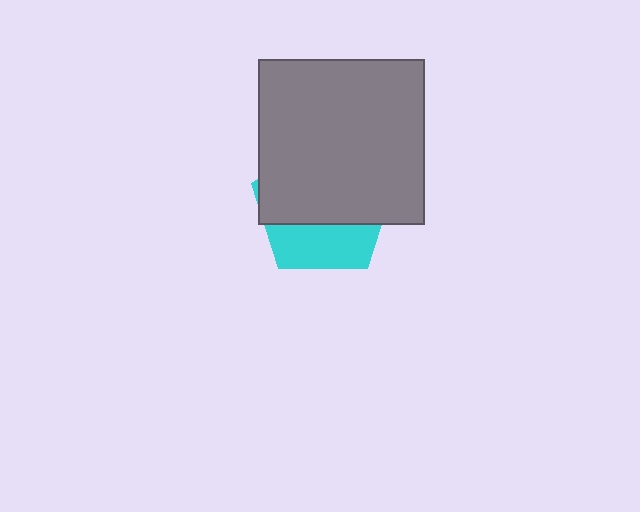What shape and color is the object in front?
The object in front is a gray square.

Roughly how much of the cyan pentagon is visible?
A small part of it is visible (roughly 34%).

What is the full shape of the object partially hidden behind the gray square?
The partially hidden object is a cyan pentagon.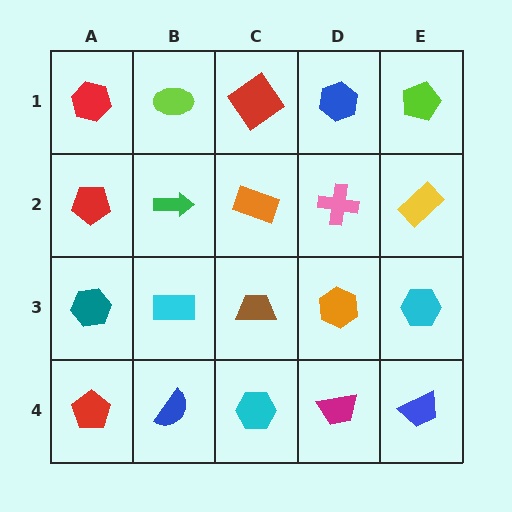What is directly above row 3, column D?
A pink cross.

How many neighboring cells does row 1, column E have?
2.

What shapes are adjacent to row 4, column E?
A cyan hexagon (row 3, column E), a magenta trapezoid (row 4, column D).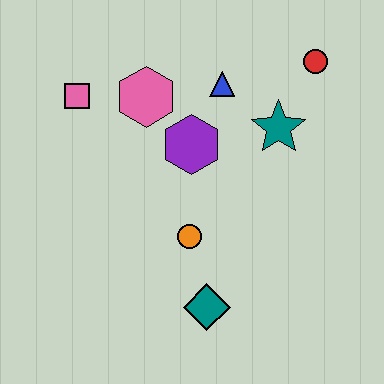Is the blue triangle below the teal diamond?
No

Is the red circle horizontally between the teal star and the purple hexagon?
No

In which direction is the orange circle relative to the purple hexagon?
The orange circle is below the purple hexagon.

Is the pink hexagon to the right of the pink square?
Yes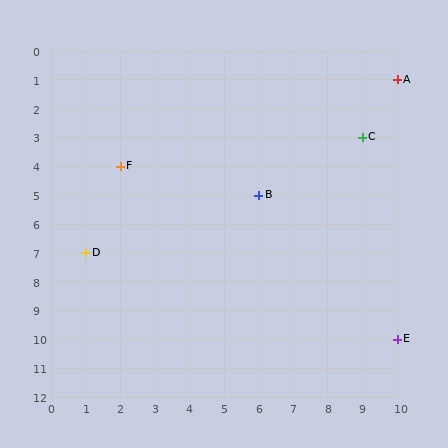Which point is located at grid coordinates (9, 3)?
Point C is at (9, 3).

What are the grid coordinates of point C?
Point C is at grid coordinates (9, 3).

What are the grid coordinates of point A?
Point A is at grid coordinates (10, 1).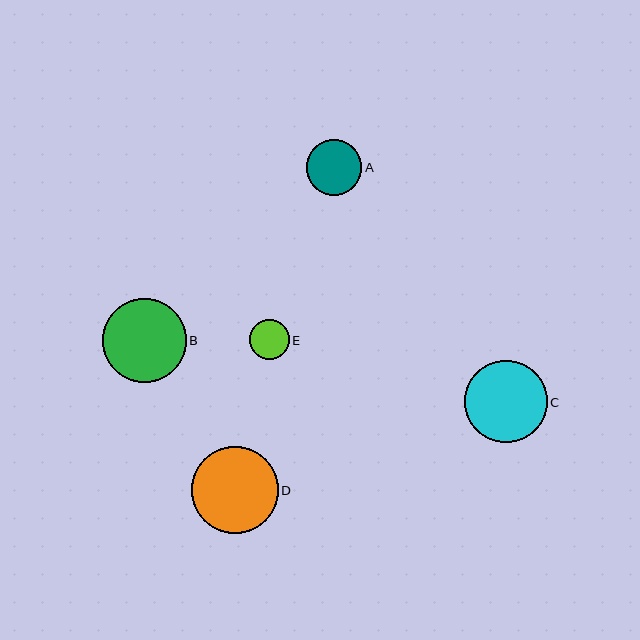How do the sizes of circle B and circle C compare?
Circle B and circle C are approximately the same size.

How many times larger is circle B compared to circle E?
Circle B is approximately 2.1 times the size of circle E.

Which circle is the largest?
Circle D is the largest with a size of approximately 87 pixels.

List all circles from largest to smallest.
From largest to smallest: D, B, C, A, E.